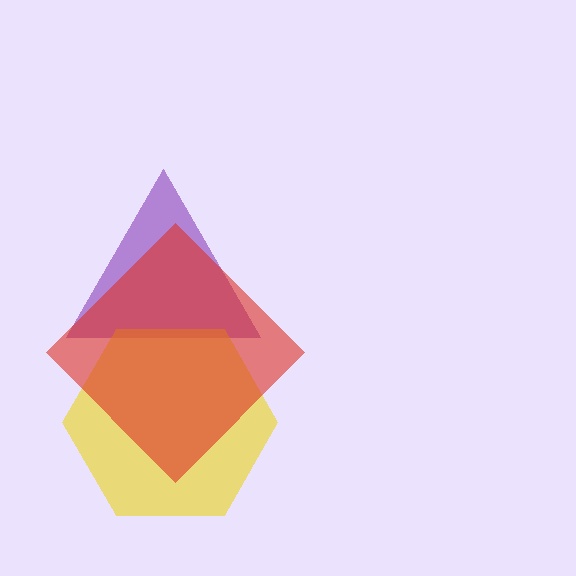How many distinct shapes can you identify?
There are 3 distinct shapes: a purple triangle, a yellow hexagon, a red diamond.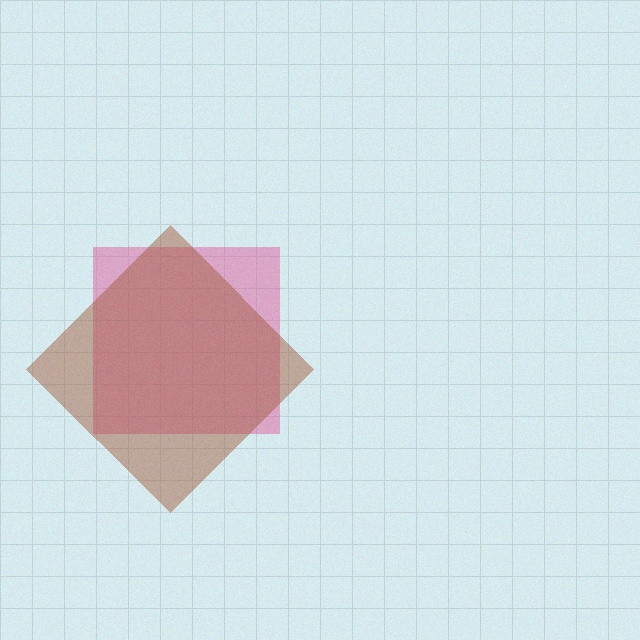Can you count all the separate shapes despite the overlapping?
Yes, there are 2 separate shapes.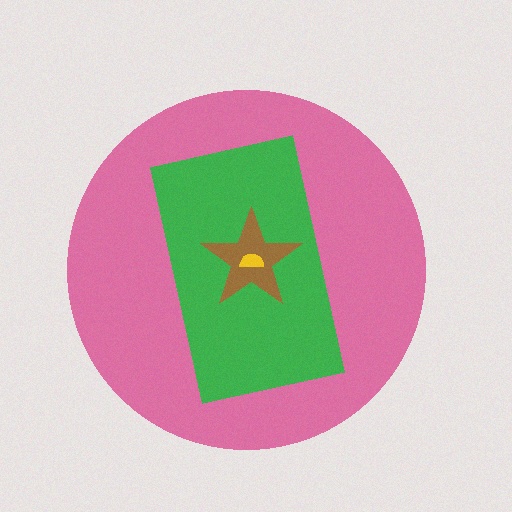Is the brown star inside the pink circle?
Yes.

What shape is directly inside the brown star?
The yellow semicircle.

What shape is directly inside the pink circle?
The green rectangle.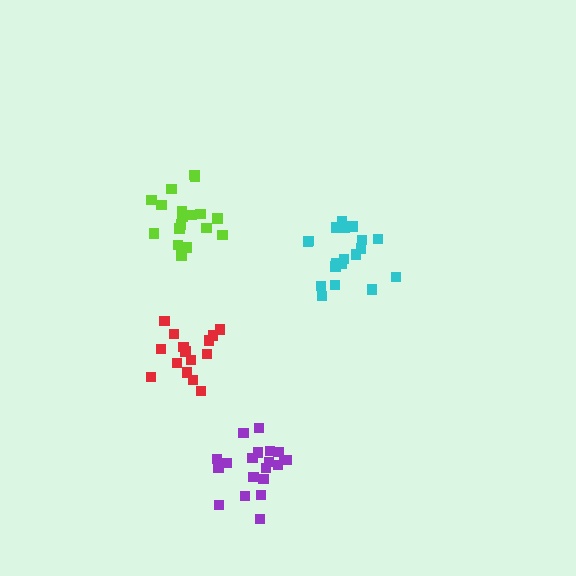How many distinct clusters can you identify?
There are 4 distinct clusters.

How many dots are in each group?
Group 1: 19 dots, Group 2: 20 dots, Group 3: 19 dots, Group 4: 16 dots (74 total).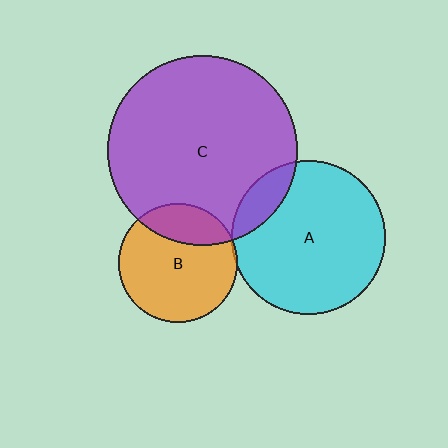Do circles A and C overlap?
Yes.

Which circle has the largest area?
Circle C (purple).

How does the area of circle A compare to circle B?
Approximately 1.7 times.